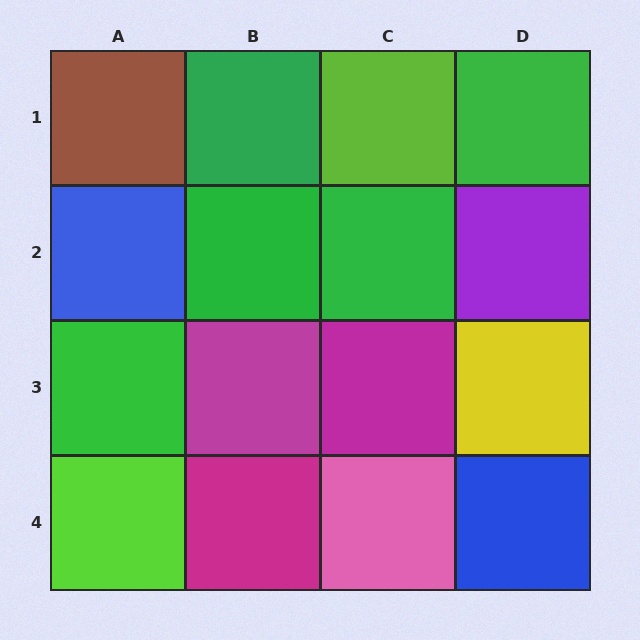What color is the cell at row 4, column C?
Pink.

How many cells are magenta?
3 cells are magenta.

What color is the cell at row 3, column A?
Green.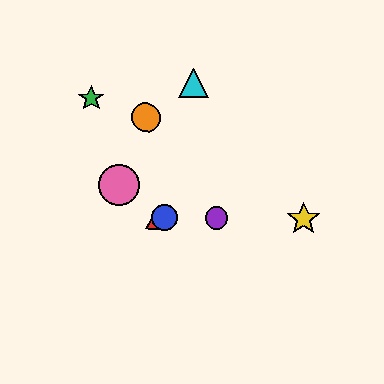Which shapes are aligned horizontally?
The red triangle, the blue circle, the yellow star, the purple circle are aligned horizontally.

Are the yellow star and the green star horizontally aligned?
No, the yellow star is at y≈219 and the green star is at y≈98.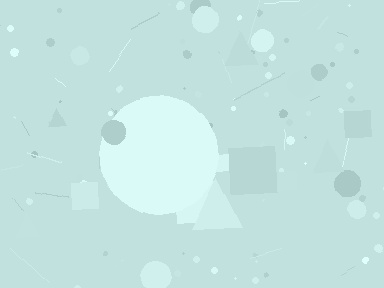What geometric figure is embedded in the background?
A circle is embedded in the background.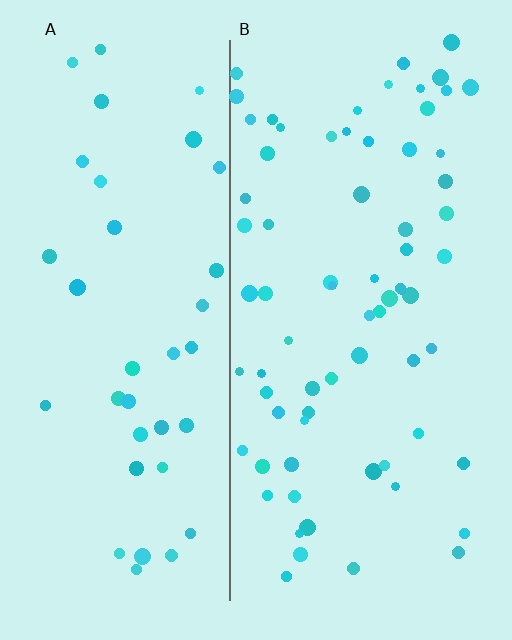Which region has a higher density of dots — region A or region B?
B (the right).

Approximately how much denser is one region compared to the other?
Approximately 1.8× — region B over region A.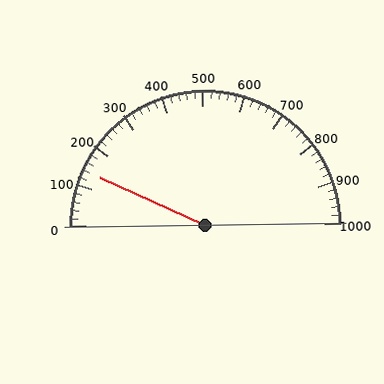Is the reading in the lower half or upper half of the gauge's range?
The reading is in the lower half of the range (0 to 1000).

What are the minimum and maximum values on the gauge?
The gauge ranges from 0 to 1000.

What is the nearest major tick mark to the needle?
The nearest major tick mark is 100.